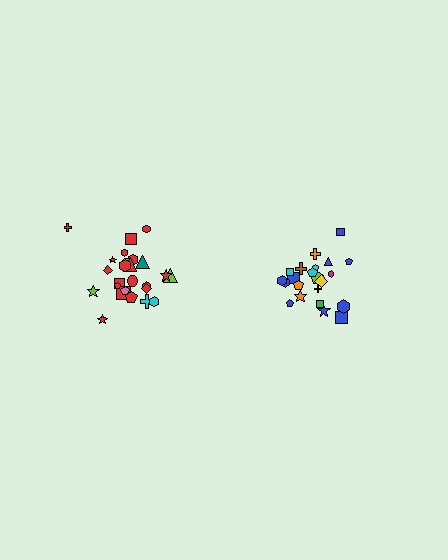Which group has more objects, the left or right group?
The left group.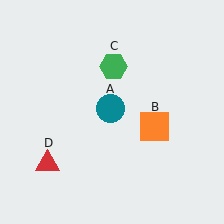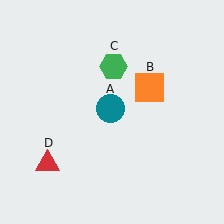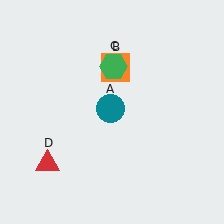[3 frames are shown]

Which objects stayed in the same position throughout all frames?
Teal circle (object A) and green hexagon (object C) and red triangle (object D) remained stationary.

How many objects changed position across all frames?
1 object changed position: orange square (object B).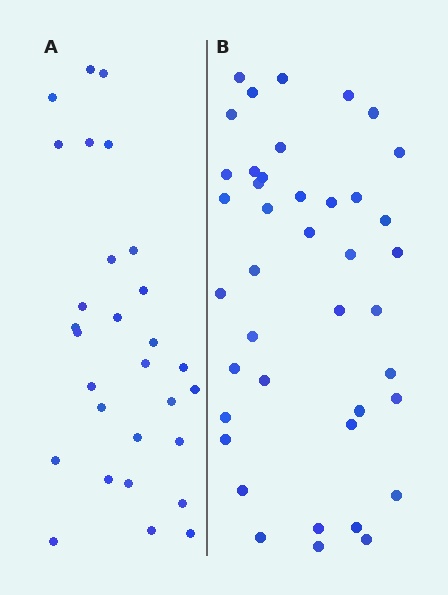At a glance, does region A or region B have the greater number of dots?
Region B (the right region) has more dots.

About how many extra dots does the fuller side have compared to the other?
Region B has roughly 12 or so more dots than region A.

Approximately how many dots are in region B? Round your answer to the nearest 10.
About 40 dots. (The exact count is 41, which rounds to 40.)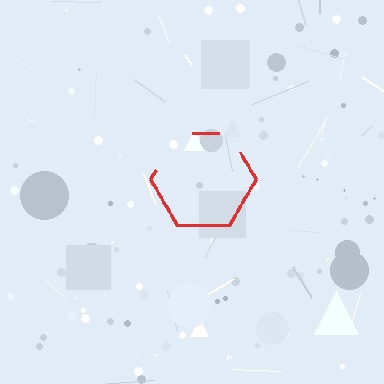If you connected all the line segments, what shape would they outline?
They would outline a hexagon.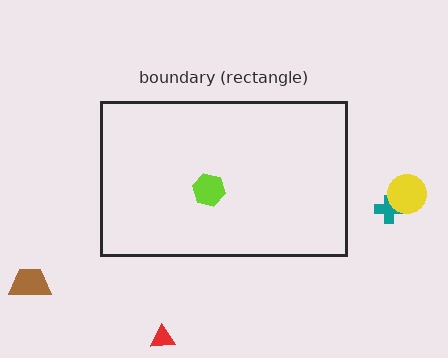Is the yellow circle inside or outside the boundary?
Outside.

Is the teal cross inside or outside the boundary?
Outside.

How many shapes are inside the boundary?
1 inside, 4 outside.